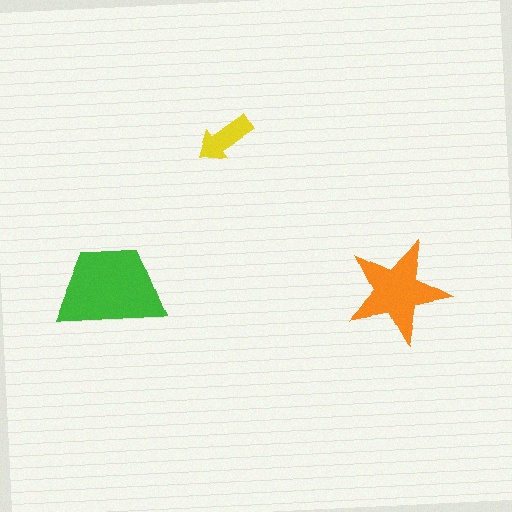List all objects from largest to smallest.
The green trapezoid, the orange star, the yellow arrow.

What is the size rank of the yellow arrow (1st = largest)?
3rd.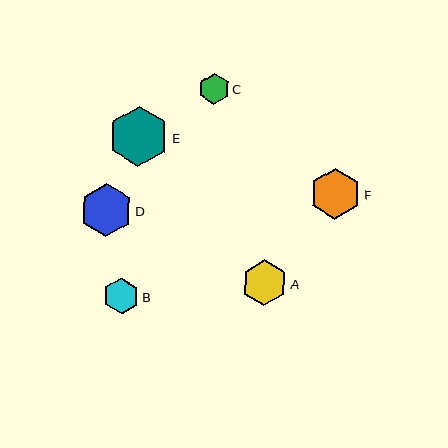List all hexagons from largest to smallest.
From largest to smallest: E, D, F, A, B, C.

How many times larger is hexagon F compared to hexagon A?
Hexagon F is approximately 1.1 times the size of hexagon A.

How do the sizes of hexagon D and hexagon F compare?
Hexagon D and hexagon F are approximately the same size.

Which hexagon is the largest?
Hexagon E is the largest with a size of approximately 60 pixels.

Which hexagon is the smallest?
Hexagon C is the smallest with a size of approximately 31 pixels.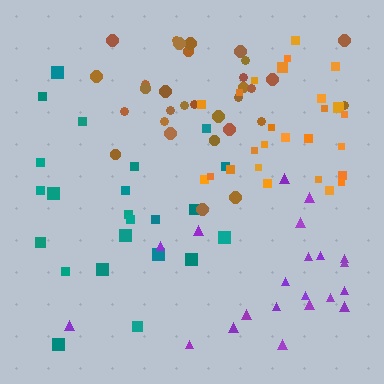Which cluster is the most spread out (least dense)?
Teal.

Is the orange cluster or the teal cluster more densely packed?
Orange.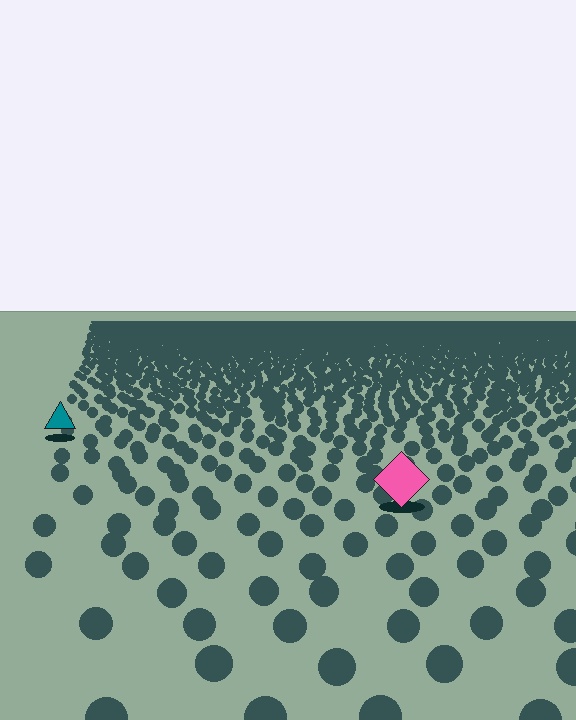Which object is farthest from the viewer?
The teal triangle is farthest from the viewer. It appears smaller and the ground texture around it is denser.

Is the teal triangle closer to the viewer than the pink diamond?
No. The pink diamond is closer — you can tell from the texture gradient: the ground texture is coarser near it.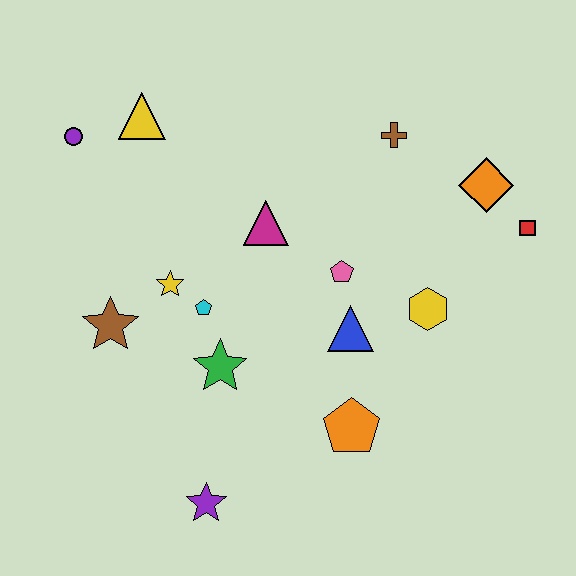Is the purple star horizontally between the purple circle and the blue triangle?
Yes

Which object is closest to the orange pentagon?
The blue triangle is closest to the orange pentagon.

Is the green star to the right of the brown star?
Yes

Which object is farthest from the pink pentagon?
The purple circle is farthest from the pink pentagon.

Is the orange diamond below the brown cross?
Yes